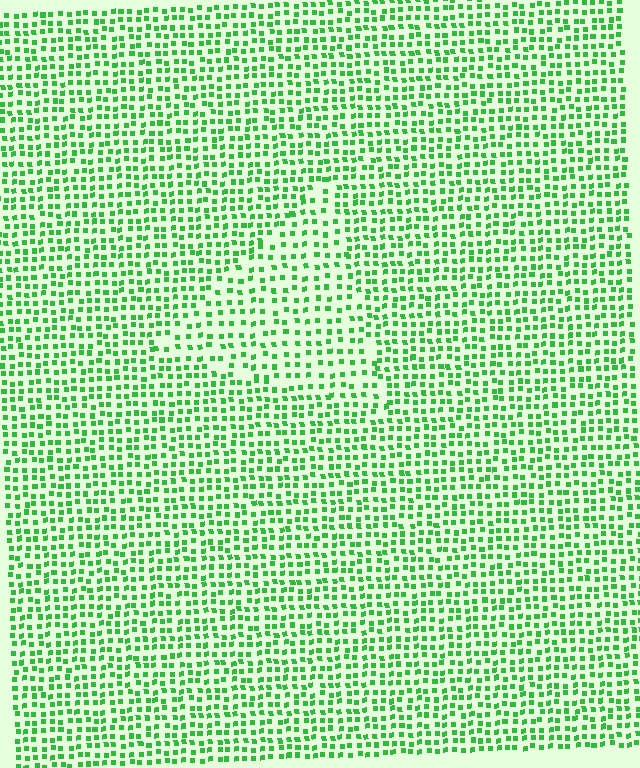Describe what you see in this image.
The image contains small green elements arranged at two different densities. A triangle-shaped region is visible where the elements are less densely packed than the surrounding area.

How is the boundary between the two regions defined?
The boundary is defined by a change in element density (approximately 1.5x ratio). All elements are the same color, size, and shape.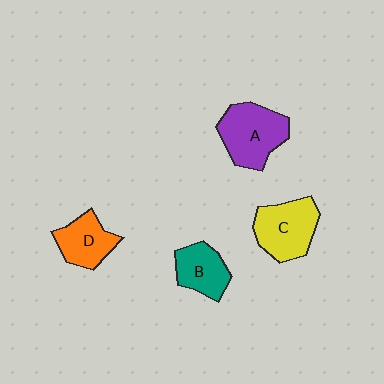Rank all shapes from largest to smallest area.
From largest to smallest: A (purple), C (yellow), D (orange), B (teal).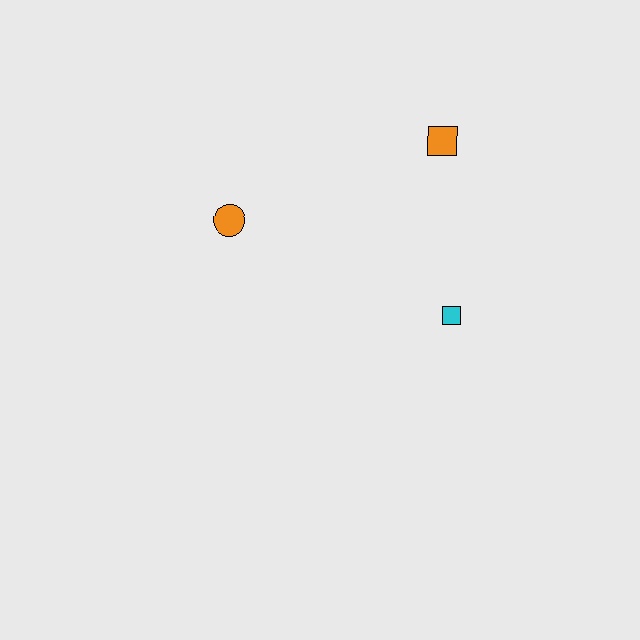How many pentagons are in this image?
There are no pentagons.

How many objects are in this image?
There are 3 objects.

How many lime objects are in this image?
There are no lime objects.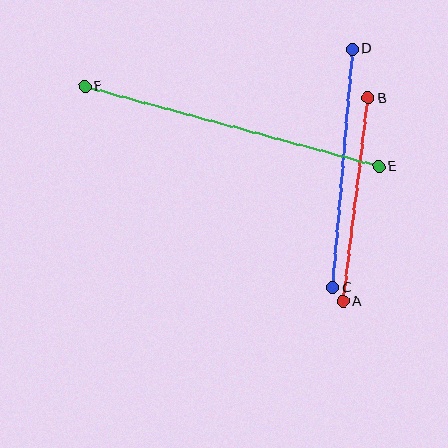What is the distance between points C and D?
The distance is approximately 239 pixels.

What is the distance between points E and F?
The distance is approximately 305 pixels.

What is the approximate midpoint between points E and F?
The midpoint is at approximately (232, 126) pixels.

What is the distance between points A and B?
The distance is approximately 205 pixels.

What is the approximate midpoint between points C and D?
The midpoint is at approximately (343, 168) pixels.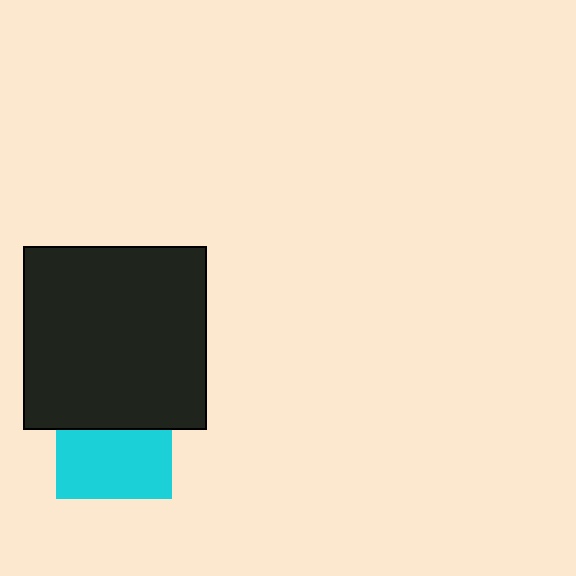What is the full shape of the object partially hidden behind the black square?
The partially hidden object is a cyan square.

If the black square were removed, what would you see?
You would see the complete cyan square.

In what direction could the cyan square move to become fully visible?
The cyan square could move down. That would shift it out from behind the black square entirely.